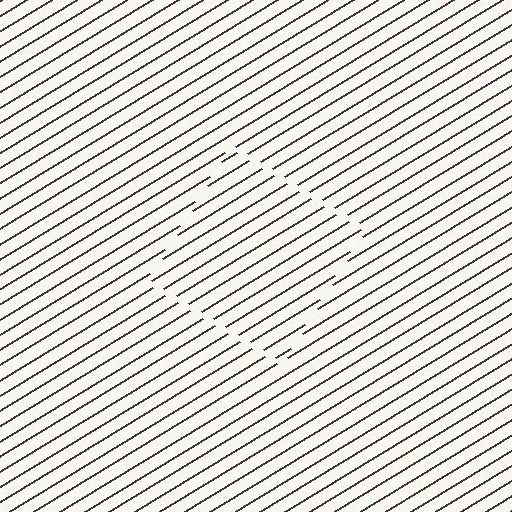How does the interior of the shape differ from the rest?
The interior of the shape contains the same grating, shifted by half a period — the contour is defined by the phase discontinuity where line-ends from the inner and outer gratings abut.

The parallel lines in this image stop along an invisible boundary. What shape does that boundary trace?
An illusory square. The interior of the shape contains the same grating, shifted by half a period — the contour is defined by the phase discontinuity where line-ends from the inner and outer gratings abut.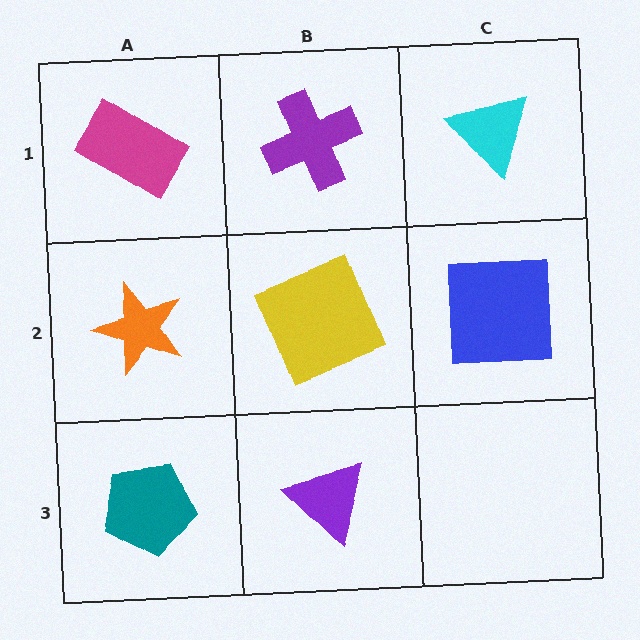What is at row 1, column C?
A cyan triangle.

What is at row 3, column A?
A teal pentagon.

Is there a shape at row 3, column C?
No, that cell is empty.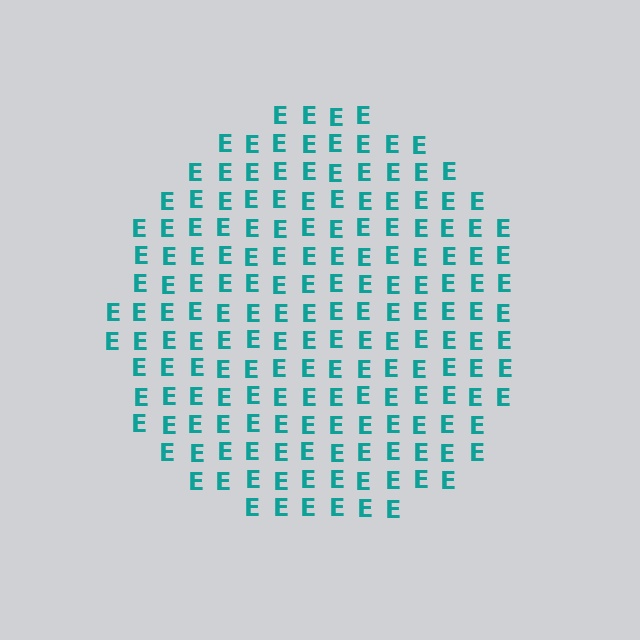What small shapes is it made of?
It is made of small letter E's.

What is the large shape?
The large shape is a circle.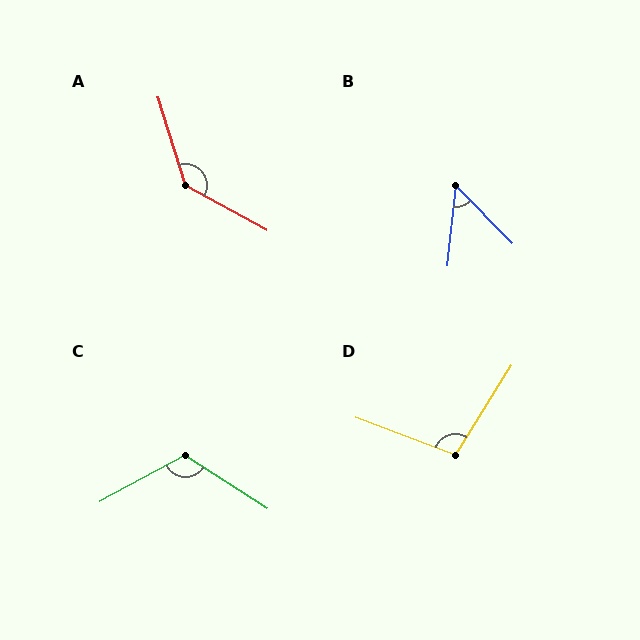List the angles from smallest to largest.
B (50°), D (101°), C (119°), A (136°).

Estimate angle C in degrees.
Approximately 119 degrees.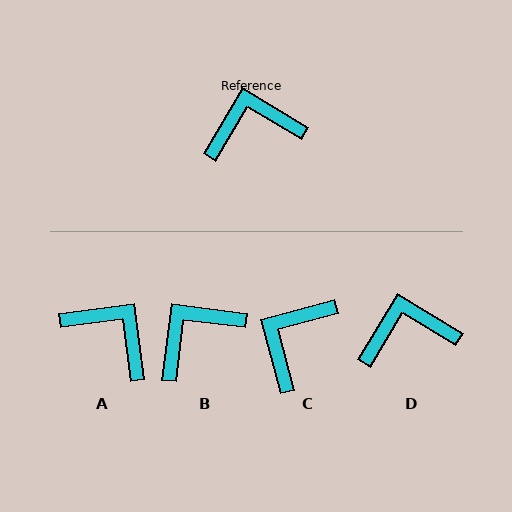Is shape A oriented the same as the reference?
No, it is off by about 52 degrees.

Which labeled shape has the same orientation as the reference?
D.